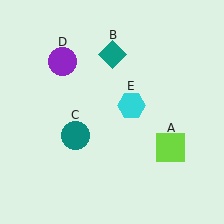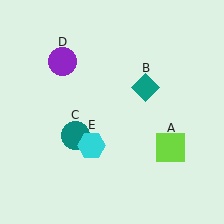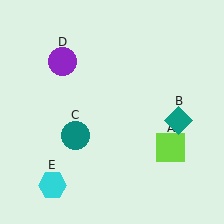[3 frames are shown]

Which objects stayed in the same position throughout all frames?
Lime square (object A) and teal circle (object C) and purple circle (object D) remained stationary.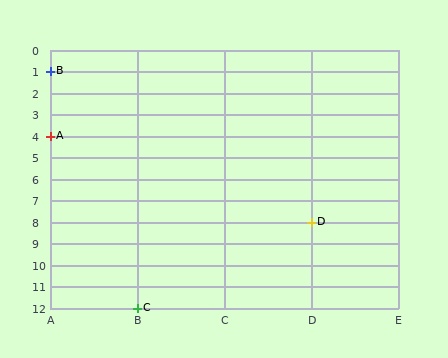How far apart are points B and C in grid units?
Points B and C are 1 column and 11 rows apart (about 11.0 grid units diagonally).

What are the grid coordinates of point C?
Point C is at grid coordinates (B, 12).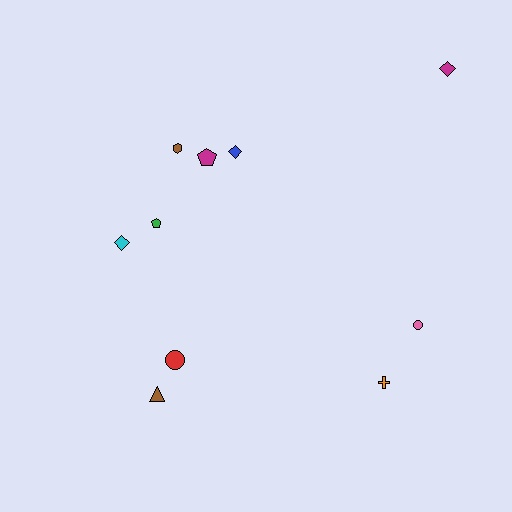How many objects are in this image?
There are 10 objects.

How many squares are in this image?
There are no squares.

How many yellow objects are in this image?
There are no yellow objects.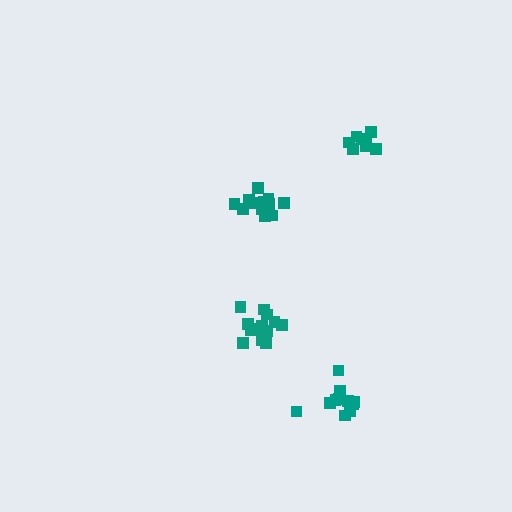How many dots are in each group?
Group 1: 13 dots, Group 2: 8 dots, Group 3: 13 dots, Group 4: 11 dots (45 total).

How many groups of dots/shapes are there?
There are 4 groups.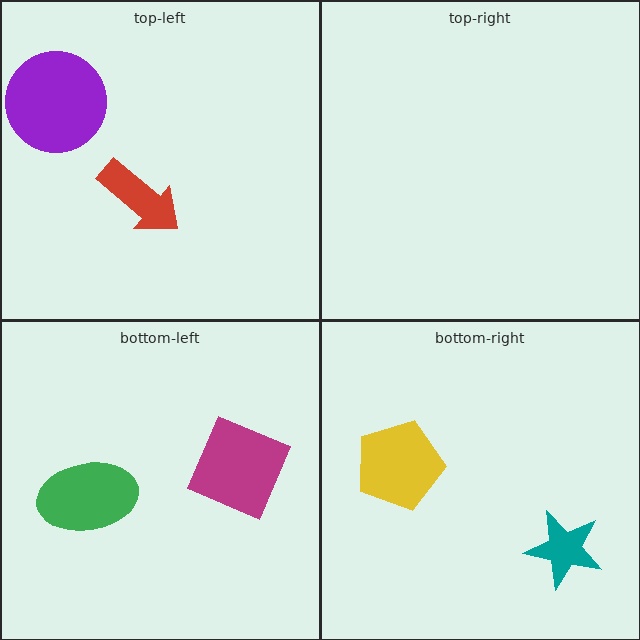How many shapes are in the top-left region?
2.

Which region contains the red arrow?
The top-left region.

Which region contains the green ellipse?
The bottom-left region.